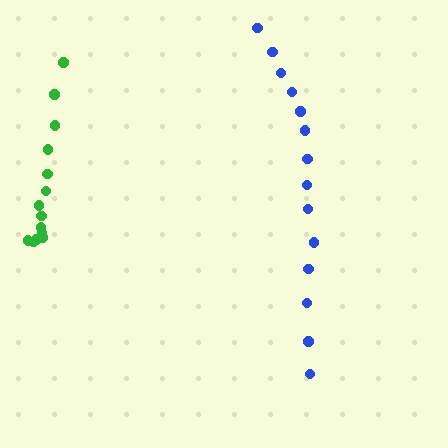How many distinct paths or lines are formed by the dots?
There are 2 distinct paths.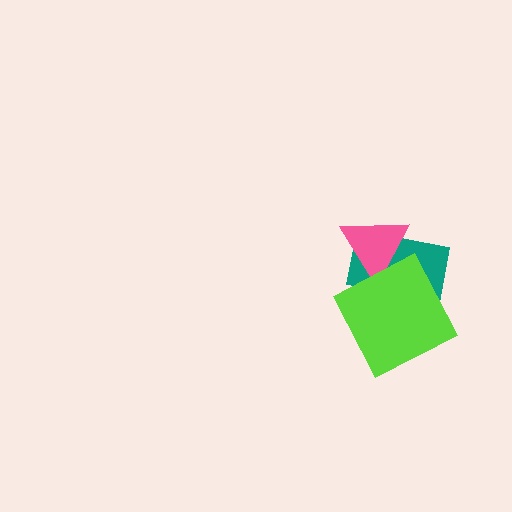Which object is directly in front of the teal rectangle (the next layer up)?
The pink triangle is directly in front of the teal rectangle.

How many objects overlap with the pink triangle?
2 objects overlap with the pink triangle.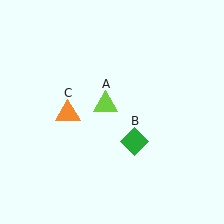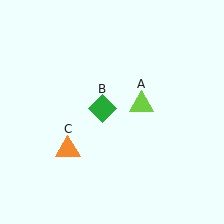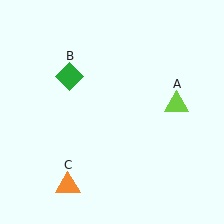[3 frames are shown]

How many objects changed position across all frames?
3 objects changed position: lime triangle (object A), green diamond (object B), orange triangle (object C).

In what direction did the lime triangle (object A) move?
The lime triangle (object A) moved right.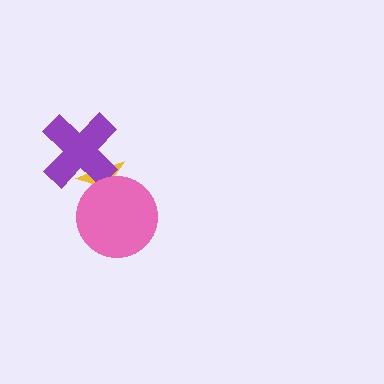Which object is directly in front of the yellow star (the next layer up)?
The purple cross is directly in front of the yellow star.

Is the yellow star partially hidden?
Yes, it is partially covered by another shape.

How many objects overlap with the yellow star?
2 objects overlap with the yellow star.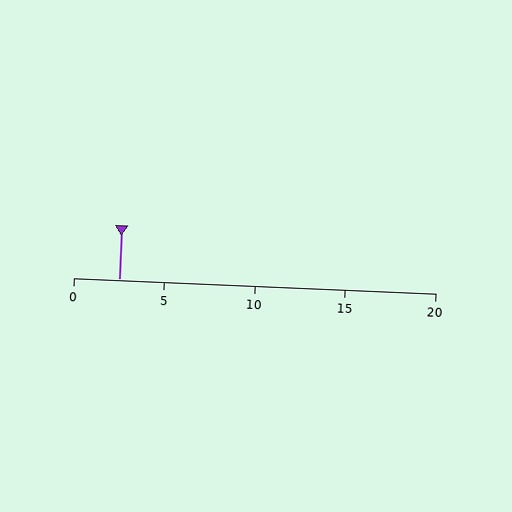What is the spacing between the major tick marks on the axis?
The major ticks are spaced 5 apart.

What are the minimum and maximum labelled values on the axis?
The axis runs from 0 to 20.